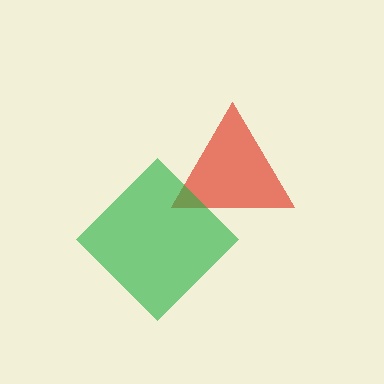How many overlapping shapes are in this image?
There are 2 overlapping shapes in the image.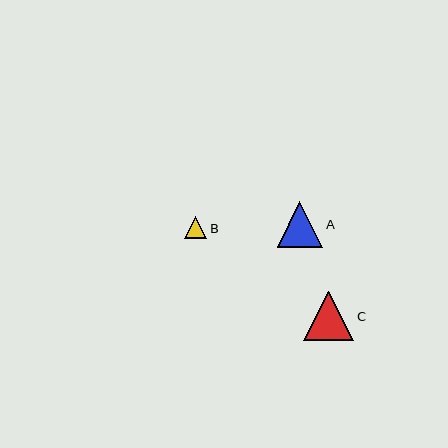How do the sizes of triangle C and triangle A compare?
Triangle C and triangle A are approximately the same size.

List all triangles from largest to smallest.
From largest to smallest: C, A, B.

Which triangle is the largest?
Triangle C is the largest with a size of approximately 50 pixels.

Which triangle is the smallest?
Triangle B is the smallest with a size of approximately 23 pixels.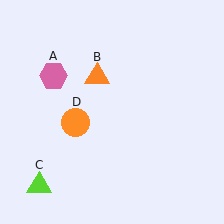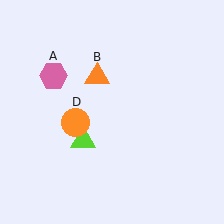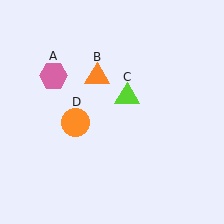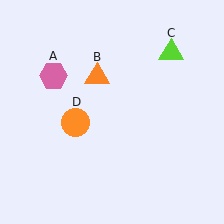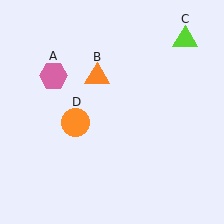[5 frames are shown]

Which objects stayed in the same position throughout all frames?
Pink hexagon (object A) and orange triangle (object B) and orange circle (object D) remained stationary.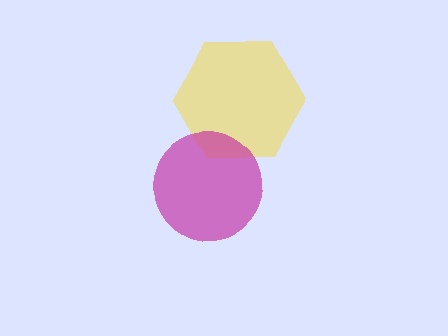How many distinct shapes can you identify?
There are 2 distinct shapes: a yellow hexagon, a magenta circle.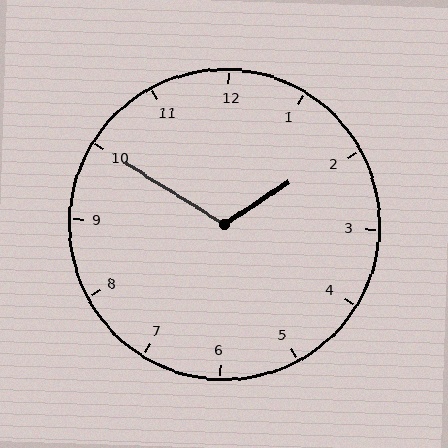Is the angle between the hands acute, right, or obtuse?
It is obtuse.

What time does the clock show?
1:50.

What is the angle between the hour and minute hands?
Approximately 115 degrees.